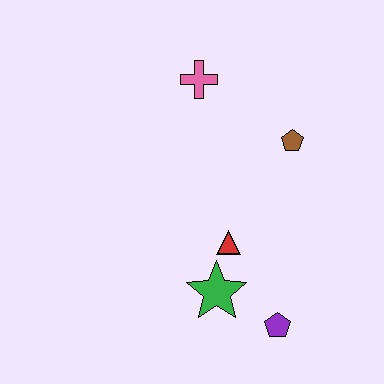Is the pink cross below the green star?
No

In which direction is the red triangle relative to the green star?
The red triangle is above the green star.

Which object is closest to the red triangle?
The green star is closest to the red triangle.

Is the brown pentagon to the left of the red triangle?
No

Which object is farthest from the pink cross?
The purple pentagon is farthest from the pink cross.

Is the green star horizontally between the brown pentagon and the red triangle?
No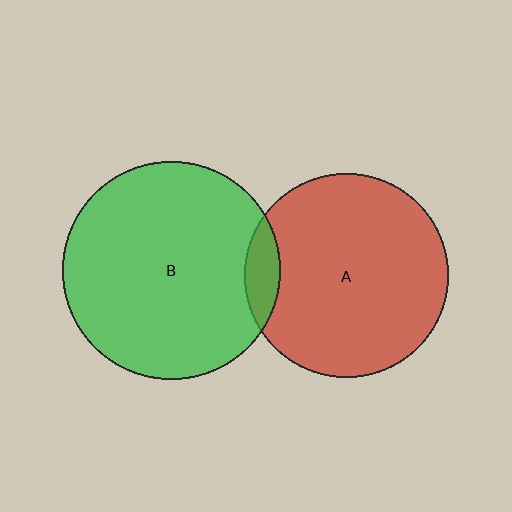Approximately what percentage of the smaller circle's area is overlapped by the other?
Approximately 10%.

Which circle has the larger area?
Circle B (green).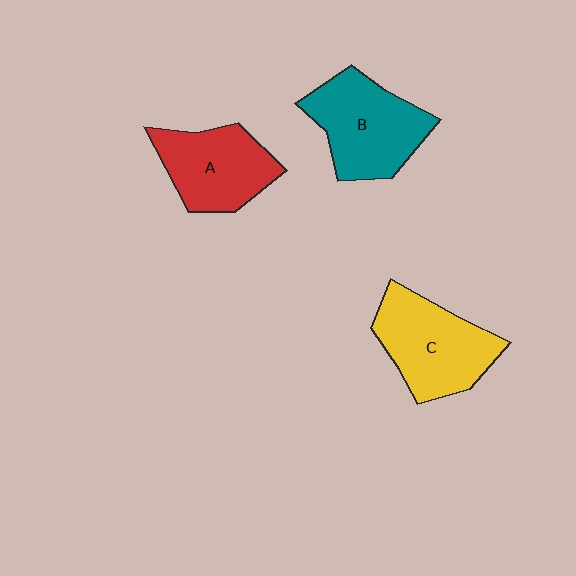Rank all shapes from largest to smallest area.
From largest to smallest: C (yellow), B (teal), A (red).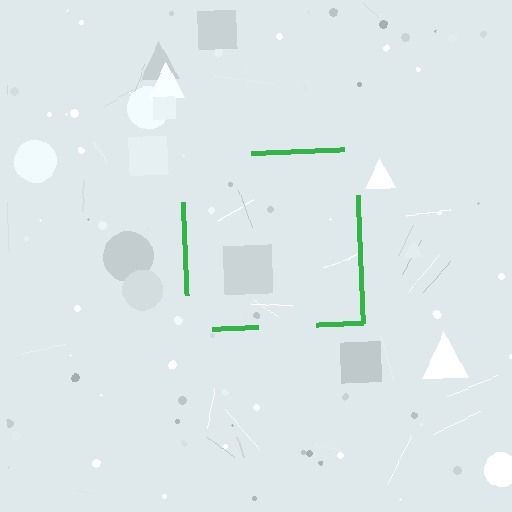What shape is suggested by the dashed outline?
The dashed outline suggests a square.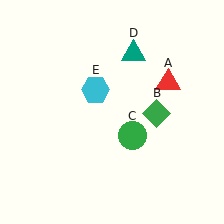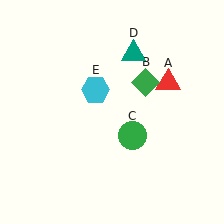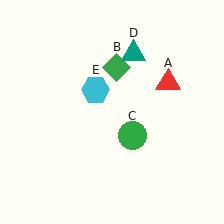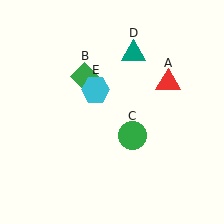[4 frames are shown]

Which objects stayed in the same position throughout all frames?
Red triangle (object A) and green circle (object C) and teal triangle (object D) and cyan hexagon (object E) remained stationary.